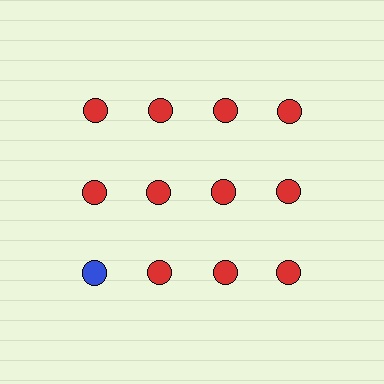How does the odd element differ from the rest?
It has a different color: blue instead of red.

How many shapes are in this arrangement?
There are 12 shapes arranged in a grid pattern.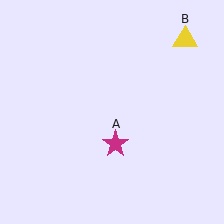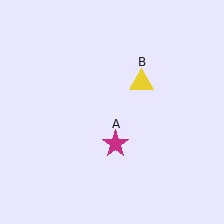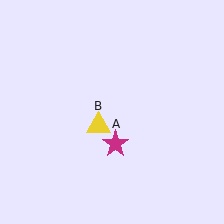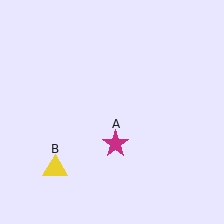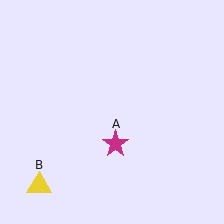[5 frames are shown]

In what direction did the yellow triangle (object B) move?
The yellow triangle (object B) moved down and to the left.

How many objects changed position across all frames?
1 object changed position: yellow triangle (object B).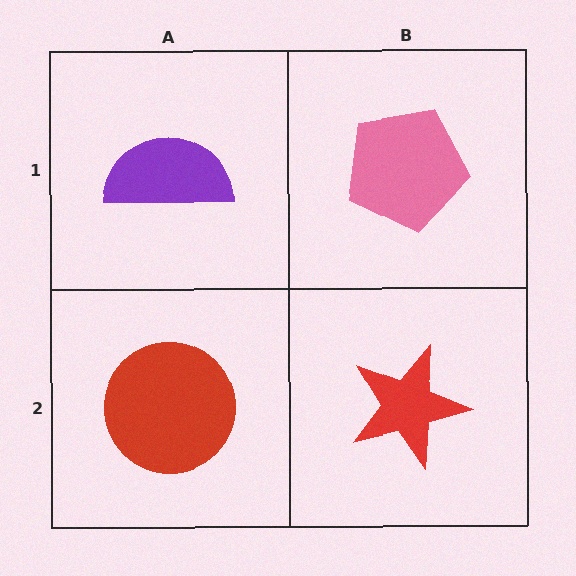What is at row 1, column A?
A purple semicircle.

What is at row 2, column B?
A red star.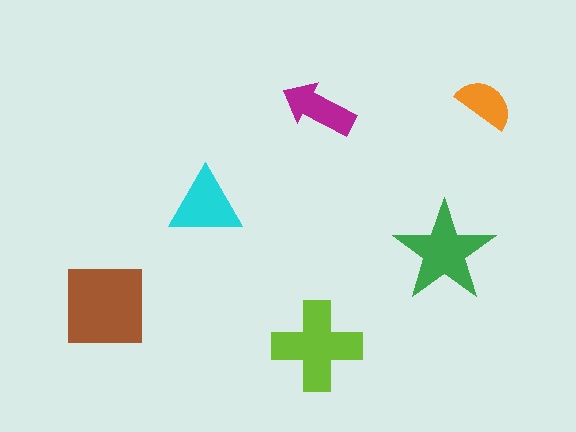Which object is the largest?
The brown square.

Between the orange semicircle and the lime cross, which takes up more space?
The lime cross.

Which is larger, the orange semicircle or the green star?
The green star.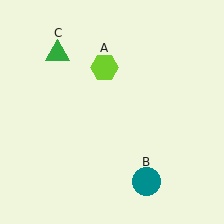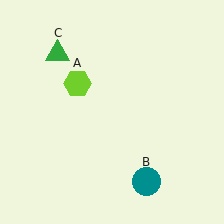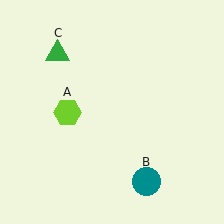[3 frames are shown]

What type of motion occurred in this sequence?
The lime hexagon (object A) rotated counterclockwise around the center of the scene.